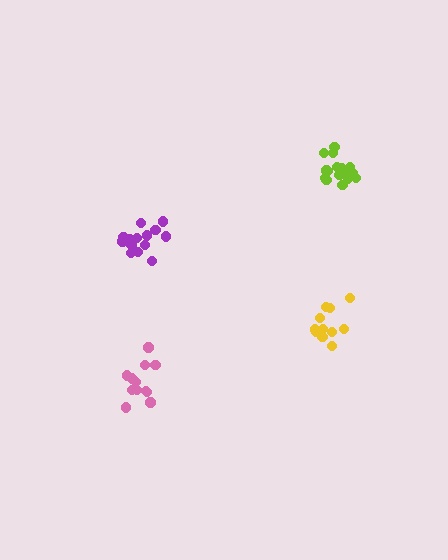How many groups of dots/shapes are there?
There are 4 groups.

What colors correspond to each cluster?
The clusters are colored: yellow, purple, lime, pink.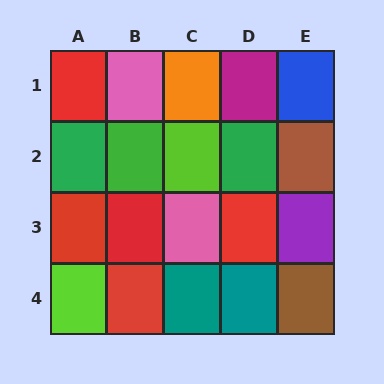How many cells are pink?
2 cells are pink.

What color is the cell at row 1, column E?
Blue.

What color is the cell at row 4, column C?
Teal.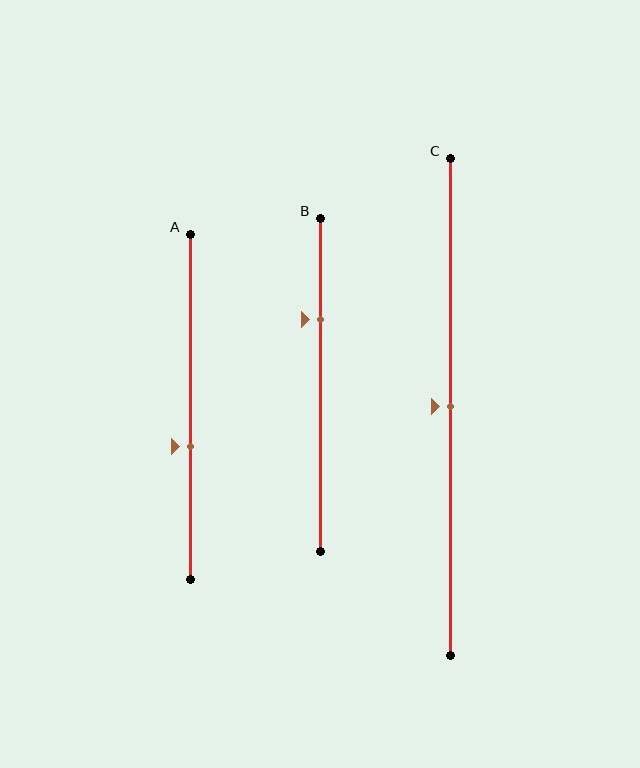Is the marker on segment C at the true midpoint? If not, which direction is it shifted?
Yes, the marker on segment C is at the true midpoint.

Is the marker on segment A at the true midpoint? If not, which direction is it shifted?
No, the marker on segment A is shifted downward by about 12% of the segment length.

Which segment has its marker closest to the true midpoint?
Segment C has its marker closest to the true midpoint.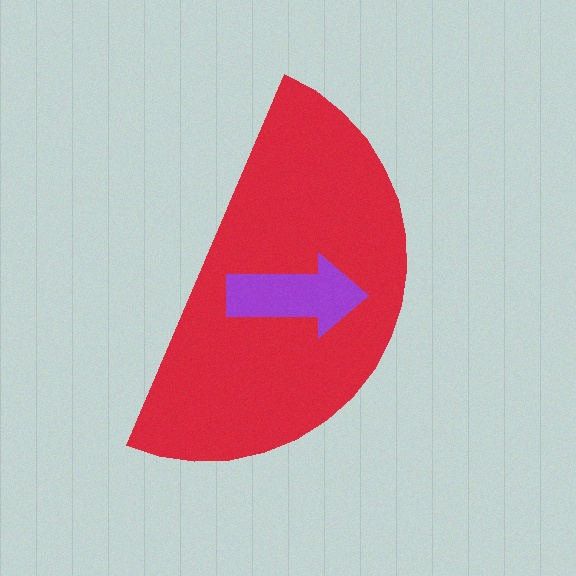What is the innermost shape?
The purple arrow.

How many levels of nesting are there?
2.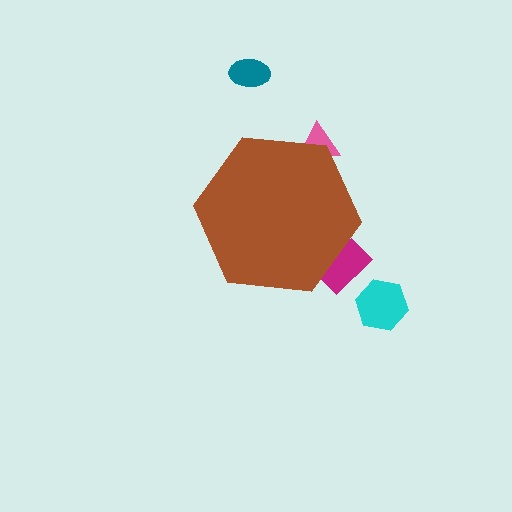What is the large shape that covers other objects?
A brown hexagon.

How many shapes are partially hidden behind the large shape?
2 shapes are partially hidden.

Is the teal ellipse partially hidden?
No, the teal ellipse is fully visible.